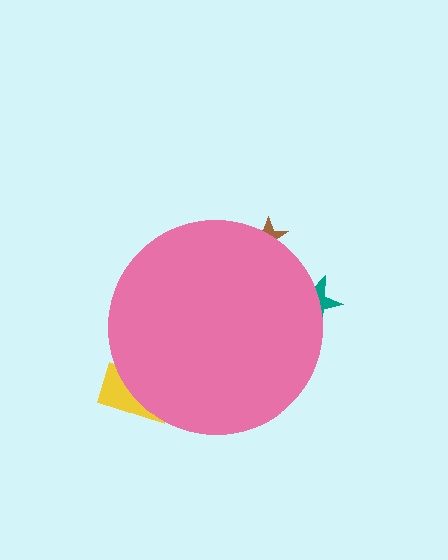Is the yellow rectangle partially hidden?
Yes, the yellow rectangle is partially hidden behind the pink circle.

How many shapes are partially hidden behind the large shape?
3 shapes are partially hidden.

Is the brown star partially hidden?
Yes, the brown star is partially hidden behind the pink circle.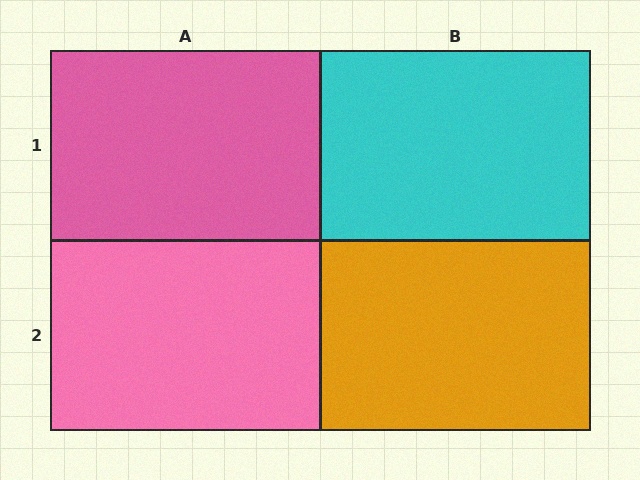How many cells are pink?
2 cells are pink.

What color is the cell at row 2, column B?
Orange.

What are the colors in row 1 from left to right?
Pink, cyan.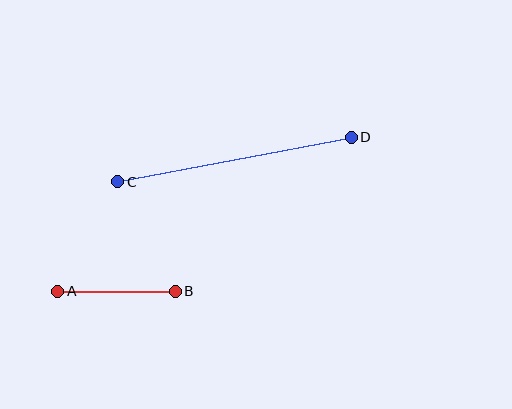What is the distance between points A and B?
The distance is approximately 117 pixels.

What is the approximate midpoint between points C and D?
The midpoint is at approximately (235, 160) pixels.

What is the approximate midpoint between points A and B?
The midpoint is at approximately (117, 291) pixels.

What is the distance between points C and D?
The distance is approximately 238 pixels.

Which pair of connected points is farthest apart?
Points C and D are farthest apart.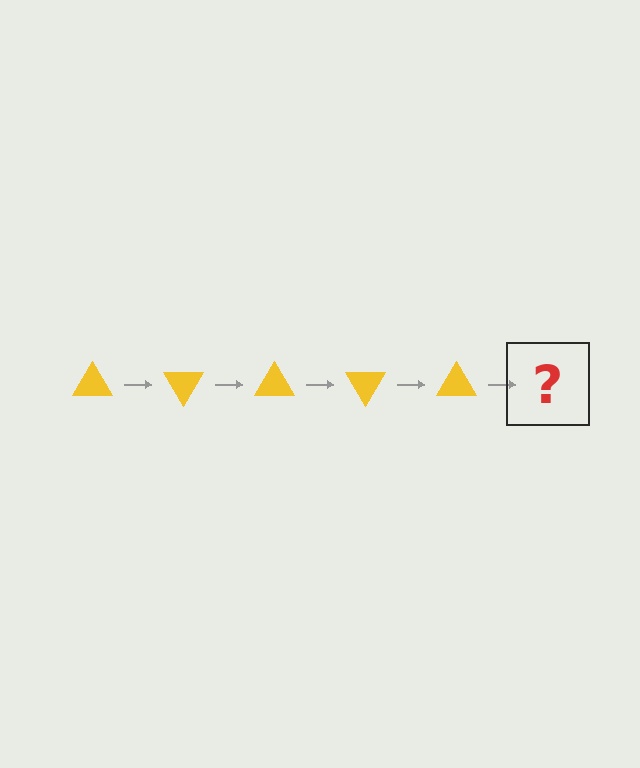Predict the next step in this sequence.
The next step is a yellow triangle rotated 300 degrees.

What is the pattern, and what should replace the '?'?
The pattern is that the triangle rotates 60 degrees each step. The '?' should be a yellow triangle rotated 300 degrees.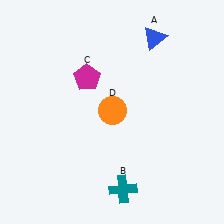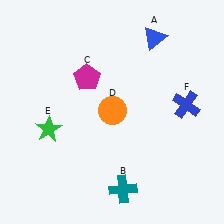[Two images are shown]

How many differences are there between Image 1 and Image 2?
There are 2 differences between the two images.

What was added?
A green star (E), a blue cross (F) were added in Image 2.